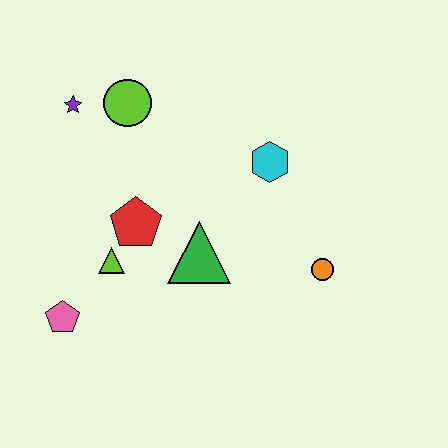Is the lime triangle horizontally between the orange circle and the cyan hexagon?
No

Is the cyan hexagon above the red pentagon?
Yes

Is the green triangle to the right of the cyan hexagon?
No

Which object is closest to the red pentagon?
The lime triangle is closest to the red pentagon.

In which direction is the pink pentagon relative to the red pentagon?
The pink pentagon is below the red pentagon.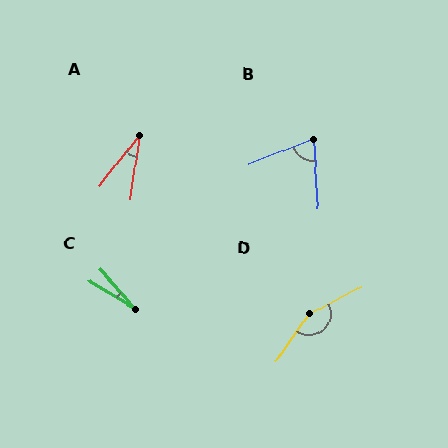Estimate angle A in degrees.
Approximately 29 degrees.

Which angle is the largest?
D, at approximately 152 degrees.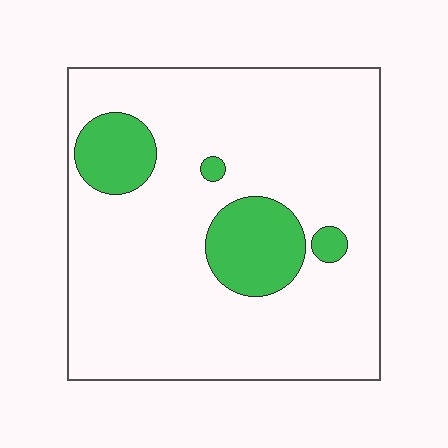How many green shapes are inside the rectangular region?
4.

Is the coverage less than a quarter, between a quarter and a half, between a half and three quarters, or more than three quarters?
Less than a quarter.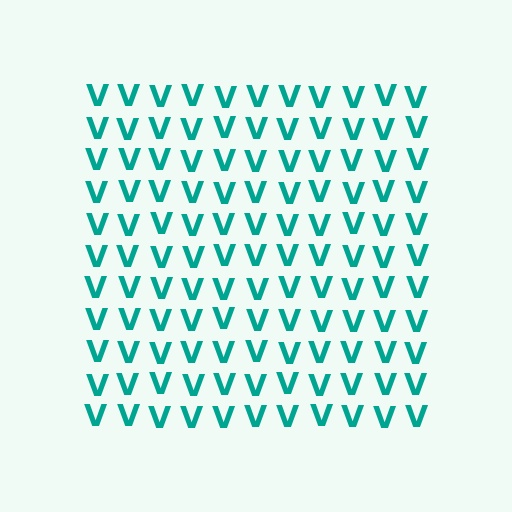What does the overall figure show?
The overall figure shows a square.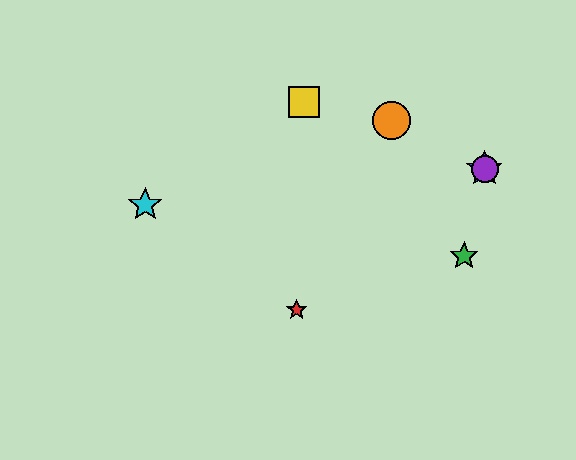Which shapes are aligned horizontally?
The blue star, the purple circle are aligned horizontally.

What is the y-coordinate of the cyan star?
The cyan star is at y≈205.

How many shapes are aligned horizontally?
2 shapes (the blue star, the purple circle) are aligned horizontally.